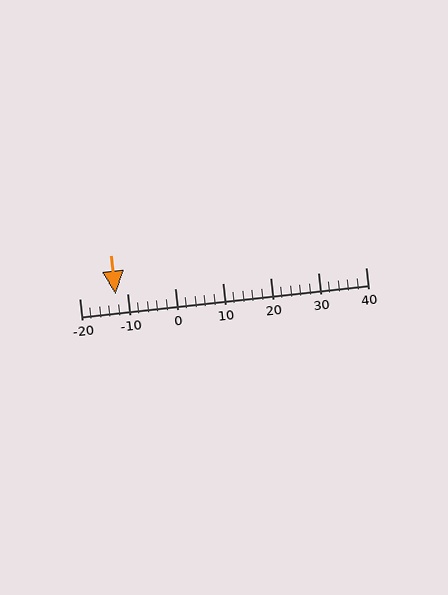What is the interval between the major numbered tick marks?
The major tick marks are spaced 10 units apart.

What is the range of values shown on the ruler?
The ruler shows values from -20 to 40.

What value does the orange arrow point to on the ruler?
The orange arrow points to approximately -12.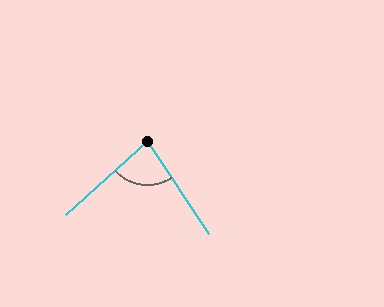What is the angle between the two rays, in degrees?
Approximately 81 degrees.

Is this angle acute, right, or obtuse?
It is acute.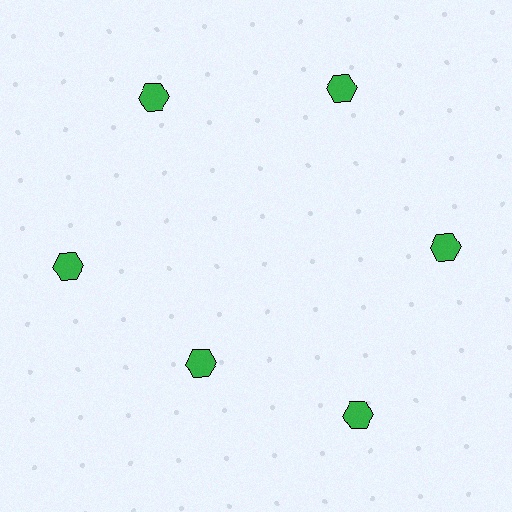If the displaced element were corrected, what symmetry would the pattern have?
It would have 6-fold rotational symmetry — the pattern would map onto itself every 60 degrees.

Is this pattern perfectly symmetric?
No. The 6 green hexagons are arranged in a ring, but one element near the 7 o'clock position is pulled inward toward the center, breaking the 6-fold rotational symmetry.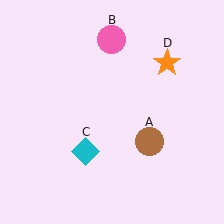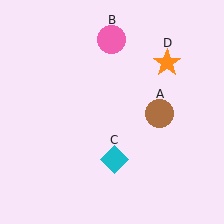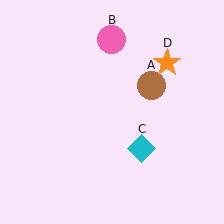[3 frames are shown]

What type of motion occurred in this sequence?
The brown circle (object A), cyan diamond (object C) rotated counterclockwise around the center of the scene.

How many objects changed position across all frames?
2 objects changed position: brown circle (object A), cyan diamond (object C).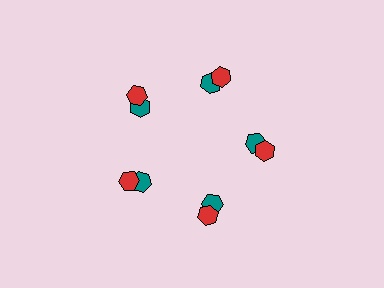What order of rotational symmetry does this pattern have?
This pattern has 5-fold rotational symmetry.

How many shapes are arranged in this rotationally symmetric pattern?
There are 10 shapes, arranged in 5 groups of 2.